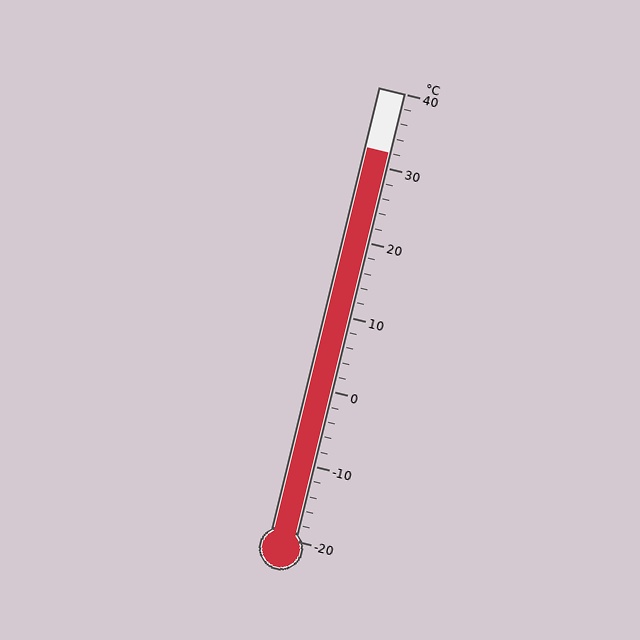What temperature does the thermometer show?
The thermometer shows approximately 32°C.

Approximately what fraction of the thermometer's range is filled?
The thermometer is filled to approximately 85% of its range.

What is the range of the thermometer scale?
The thermometer scale ranges from -20°C to 40°C.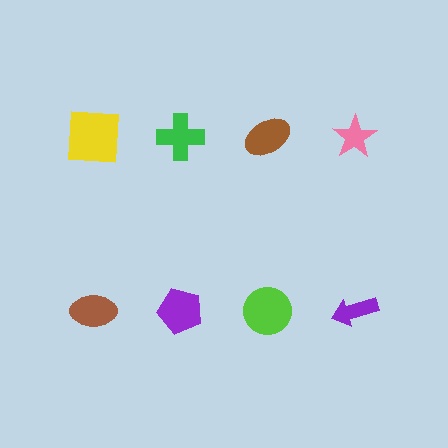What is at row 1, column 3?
A brown ellipse.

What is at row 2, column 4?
A purple arrow.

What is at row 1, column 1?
A yellow square.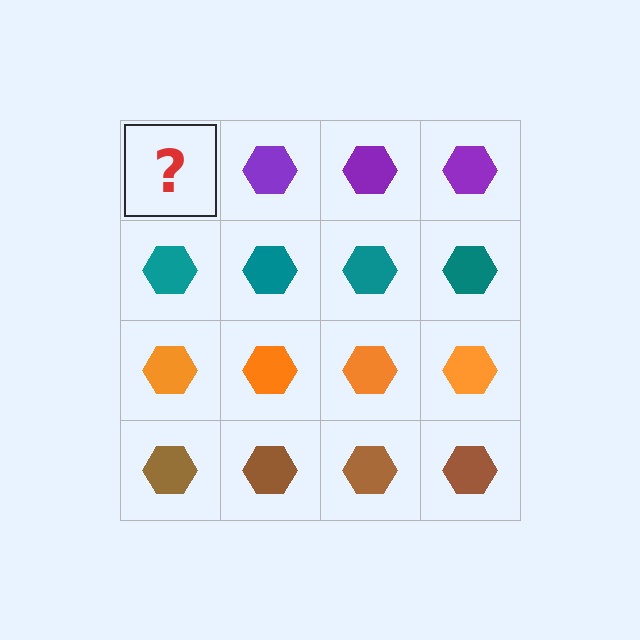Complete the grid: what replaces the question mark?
The question mark should be replaced with a purple hexagon.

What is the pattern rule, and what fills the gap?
The rule is that each row has a consistent color. The gap should be filled with a purple hexagon.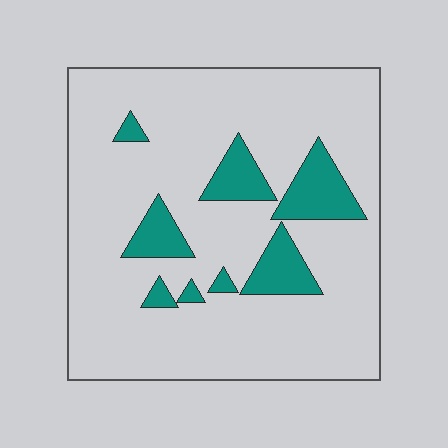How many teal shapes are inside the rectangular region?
8.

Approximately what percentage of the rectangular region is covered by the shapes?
Approximately 15%.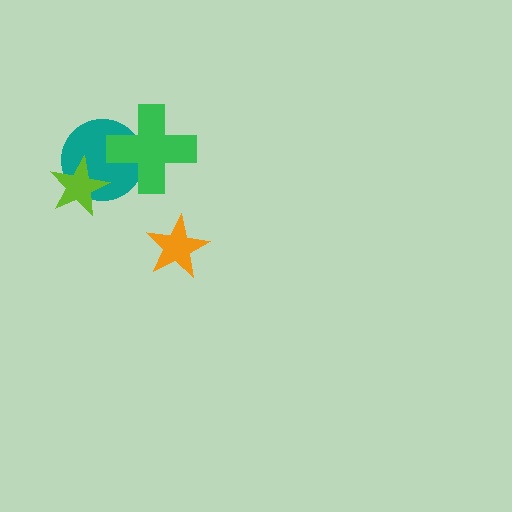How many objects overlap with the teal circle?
2 objects overlap with the teal circle.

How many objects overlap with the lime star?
1 object overlaps with the lime star.